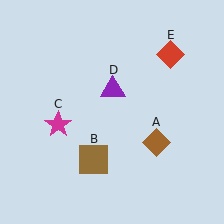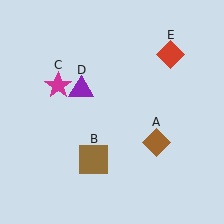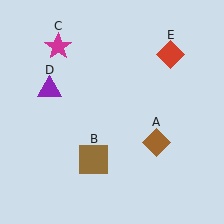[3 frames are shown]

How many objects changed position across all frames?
2 objects changed position: magenta star (object C), purple triangle (object D).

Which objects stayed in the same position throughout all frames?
Brown diamond (object A) and brown square (object B) and red diamond (object E) remained stationary.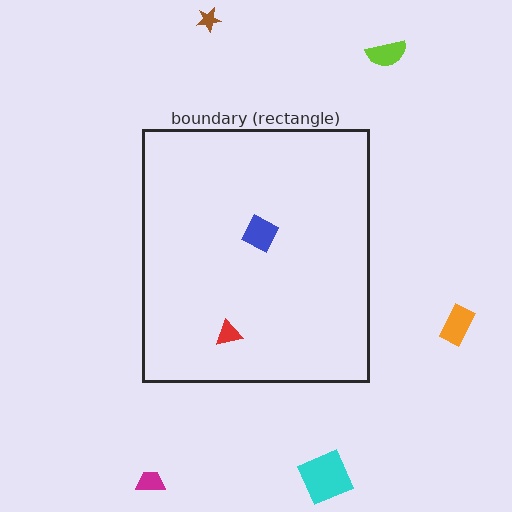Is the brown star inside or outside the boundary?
Outside.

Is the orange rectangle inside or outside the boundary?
Outside.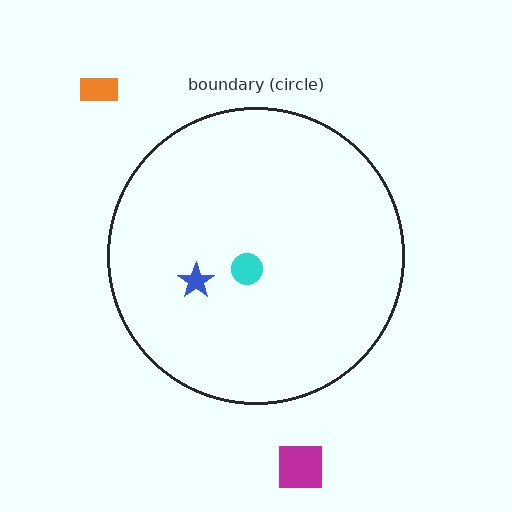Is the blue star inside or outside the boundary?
Inside.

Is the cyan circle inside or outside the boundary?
Inside.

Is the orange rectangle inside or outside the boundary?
Outside.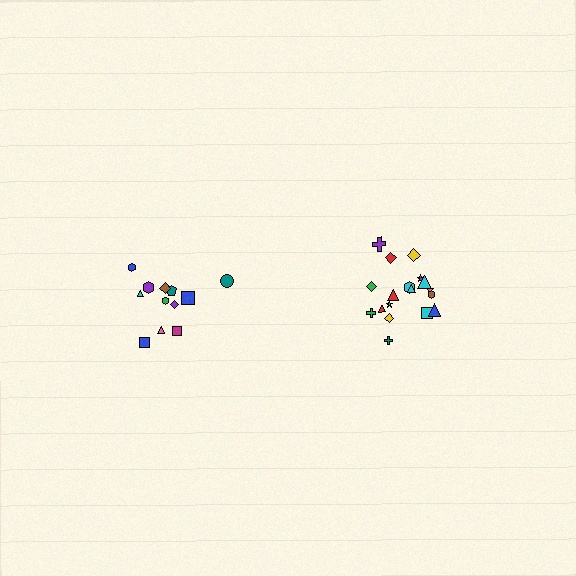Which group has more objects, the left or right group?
The right group.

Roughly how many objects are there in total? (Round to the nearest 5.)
Roughly 30 objects in total.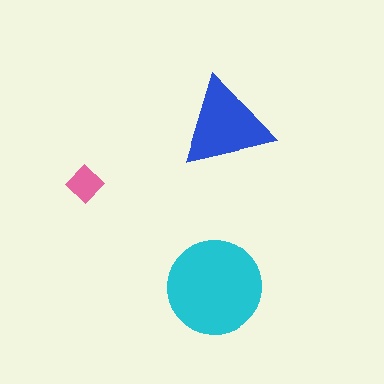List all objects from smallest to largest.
The pink diamond, the blue triangle, the cyan circle.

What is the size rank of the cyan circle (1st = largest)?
1st.